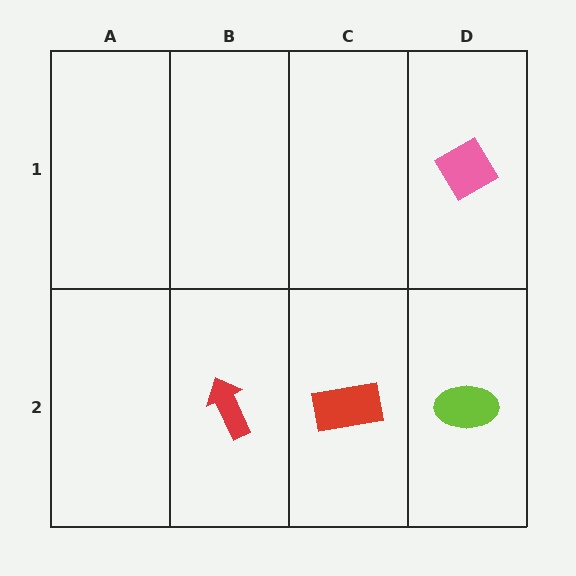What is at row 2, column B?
A red arrow.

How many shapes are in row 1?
1 shape.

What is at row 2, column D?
A lime ellipse.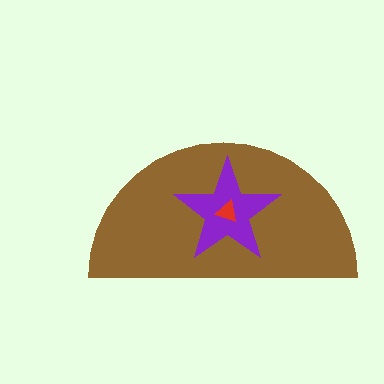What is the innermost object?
The red triangle.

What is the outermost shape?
The brown semicircle.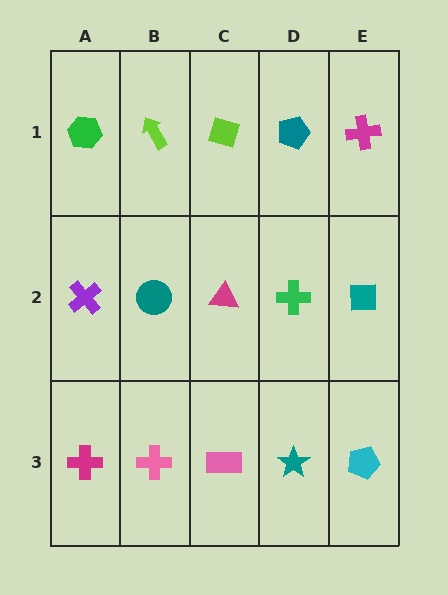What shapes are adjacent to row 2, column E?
A magenta cross (row 1, column E), a cyan pentagon (row 3, column E), a green cross (row 2, column D).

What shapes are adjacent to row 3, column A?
A purple cross (row 2, column A), a pink cross (row 3, column B).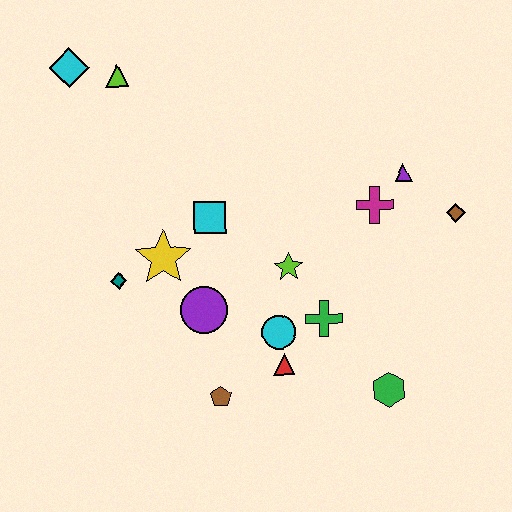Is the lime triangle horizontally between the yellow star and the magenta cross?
No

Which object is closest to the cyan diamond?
The lime triangle is closest to the cyan diamond.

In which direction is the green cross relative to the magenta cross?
The green cross is below the magenta cross.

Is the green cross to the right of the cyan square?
Yes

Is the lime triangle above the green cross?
Yes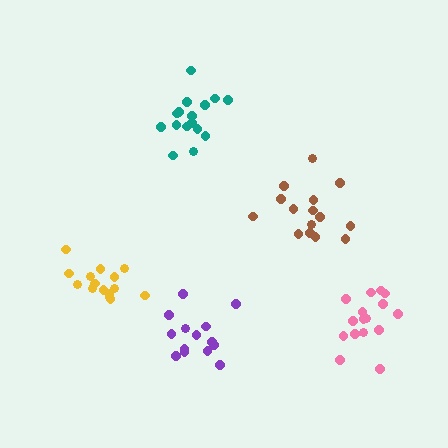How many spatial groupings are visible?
There are 5 spatial groupings.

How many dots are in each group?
Group 1: 15 dots, Group 2: 15 dots, Group 3: 16 dots, Group 4: 16 dots, Group 5: 14 dots (76 total).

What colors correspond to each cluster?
The clusters are colored: brown, yellow, teal, pink, purple.